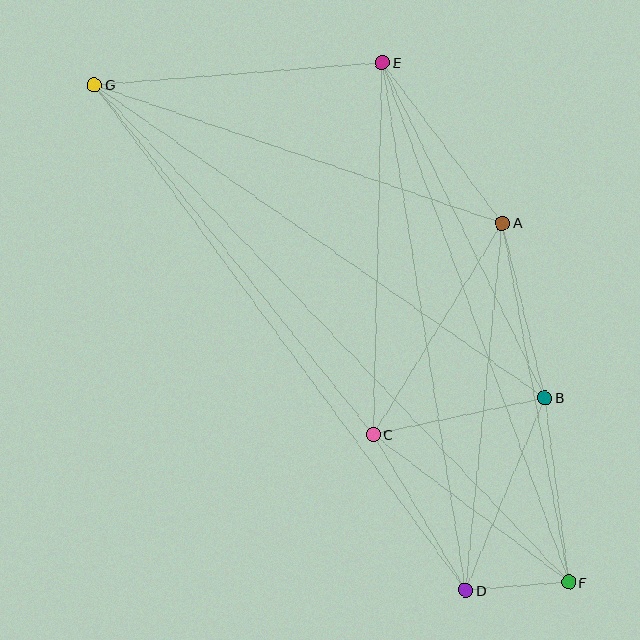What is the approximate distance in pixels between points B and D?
The distance between B and D is approximately 208 pixels.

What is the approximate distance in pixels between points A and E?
The distance between A and E is approximately 201 pixels.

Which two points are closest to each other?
Points D and F are closest to each other.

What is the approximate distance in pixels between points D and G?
The distance between D and G is approximately 628 pixels.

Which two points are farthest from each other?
Points F and G are farthest from each other.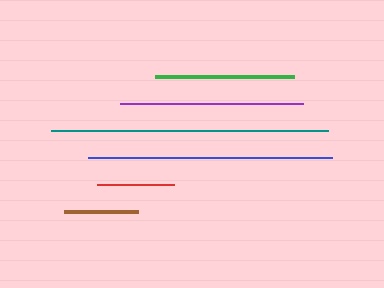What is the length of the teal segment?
The teal segment is approximately 278 pixels long.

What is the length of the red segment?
The red segment is approximately 78 pixels long.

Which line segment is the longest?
The teal line is the longest at approximately 278 pixels.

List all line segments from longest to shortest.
From longest to shortest: teal, blue, purple, green, red, brown.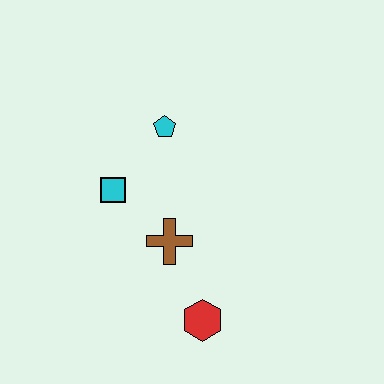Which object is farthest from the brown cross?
The cyan pentagon is farthest from the brown cross.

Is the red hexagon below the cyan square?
Yes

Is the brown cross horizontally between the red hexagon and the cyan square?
Yes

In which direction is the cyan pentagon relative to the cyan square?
The cyan pentagon is above the cyan square.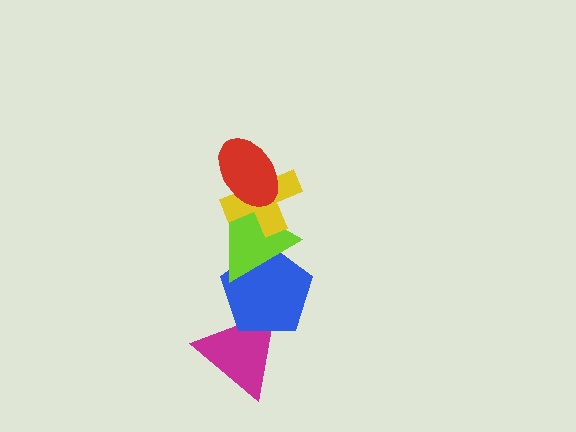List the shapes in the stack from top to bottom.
From top to bottom: the red ellipse, the yellow cross, the lime triangle, the blue pentagon, the magenta triangle.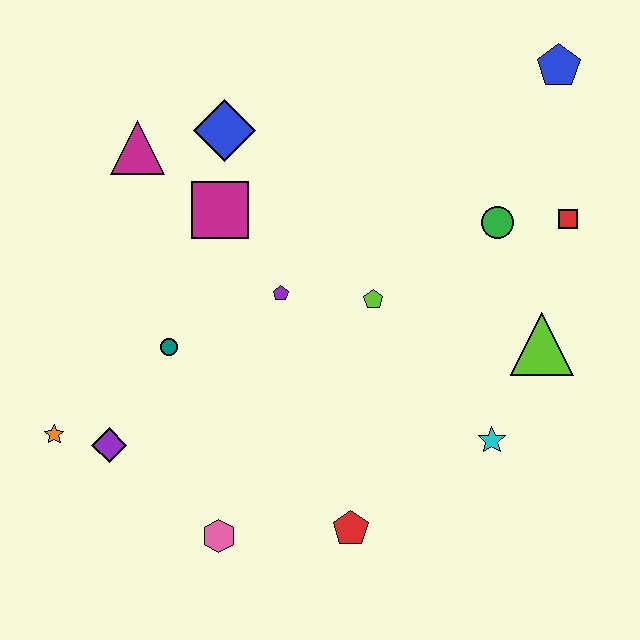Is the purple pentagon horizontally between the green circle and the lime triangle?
No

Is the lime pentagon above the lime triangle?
Yes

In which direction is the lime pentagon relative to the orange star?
The lime pentagon is to the right of the orange star.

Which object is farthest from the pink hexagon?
The blue pentagon is farthest from the pink hexagon.